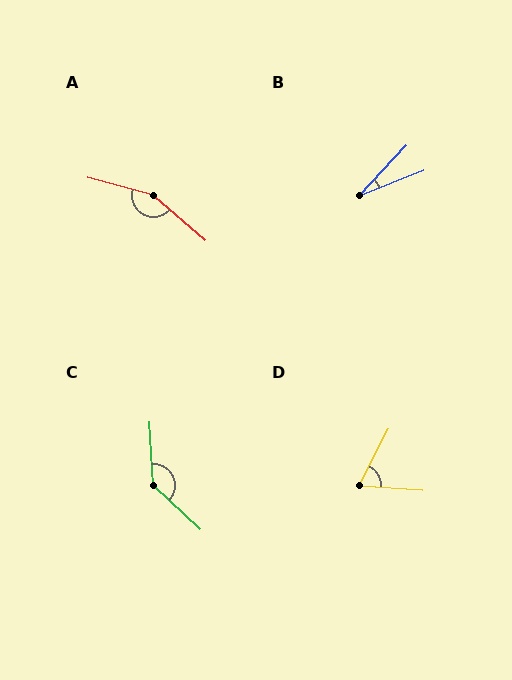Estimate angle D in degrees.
Approximately 66 degrees.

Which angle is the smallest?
B, at approximately 25 degrees.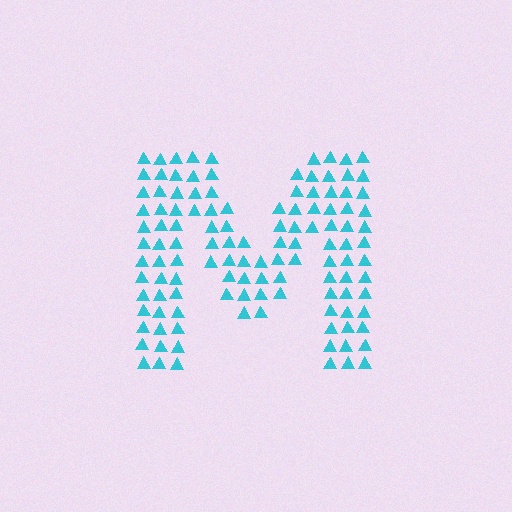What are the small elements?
The small elements are triangles.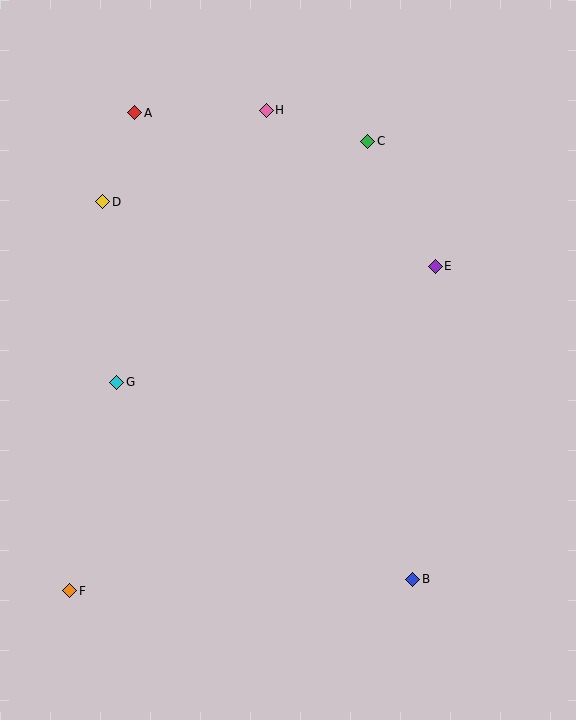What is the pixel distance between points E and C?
The distance between E and C is 142 pixels.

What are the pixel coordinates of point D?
Point D is at (103, 202).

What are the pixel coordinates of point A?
Point A is at (134, 113).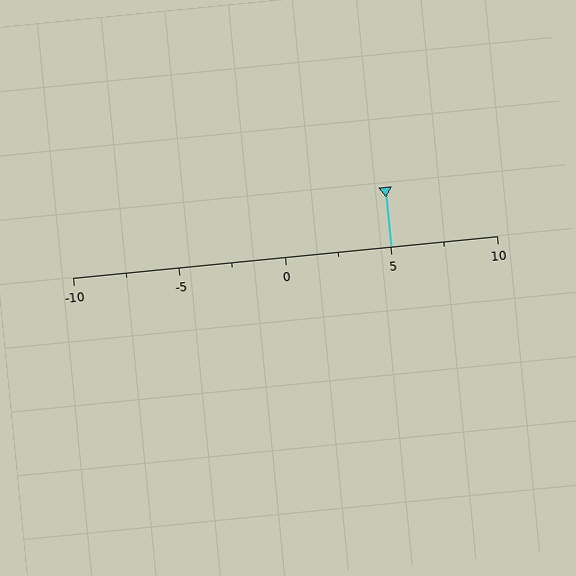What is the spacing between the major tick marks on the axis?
The major ticks are spaced 5 apart.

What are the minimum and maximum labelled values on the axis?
The axis runs from -10 to 10.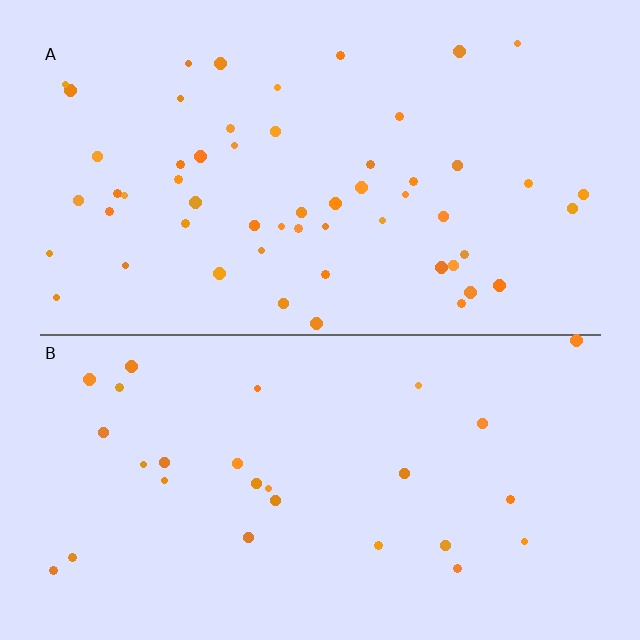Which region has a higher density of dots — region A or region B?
A (the top).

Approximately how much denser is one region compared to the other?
Approximately 2.0× — region A over region B.